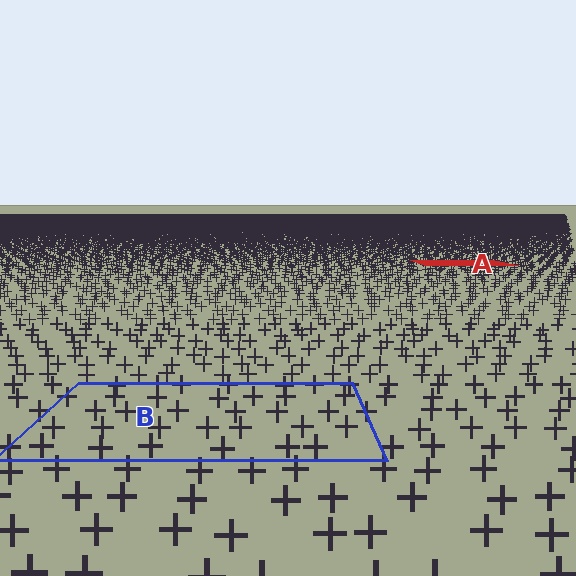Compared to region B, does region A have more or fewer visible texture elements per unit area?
Region A has more texture elements per unit area — they are packed more densely because it is farther away.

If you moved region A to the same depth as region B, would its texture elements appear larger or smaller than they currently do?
They would appear larger. At a closer depth, the same texture elements are projected at a bigger on-screen size.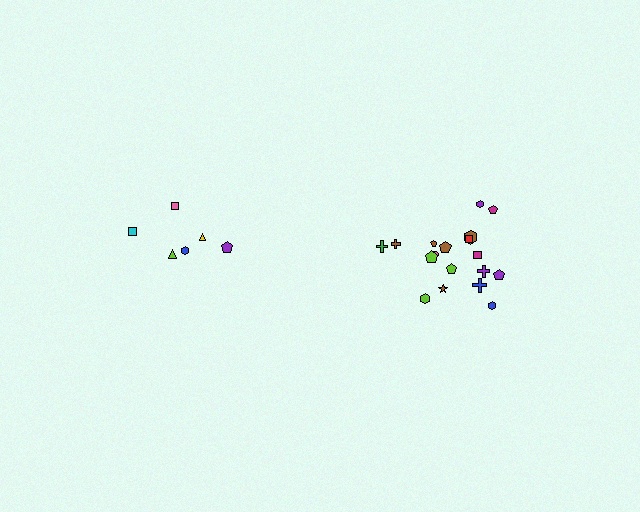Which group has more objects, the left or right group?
The right group.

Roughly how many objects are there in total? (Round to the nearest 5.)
Roughly 25 objects in total.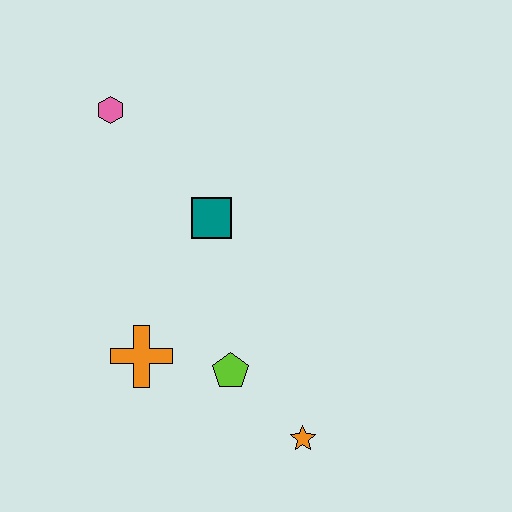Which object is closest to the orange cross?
The lime pentagon is closest to the orange cross.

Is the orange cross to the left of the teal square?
Yes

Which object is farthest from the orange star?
The pink hexagon is farthest from the orange star.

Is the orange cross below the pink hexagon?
Yes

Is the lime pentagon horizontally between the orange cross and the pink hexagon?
No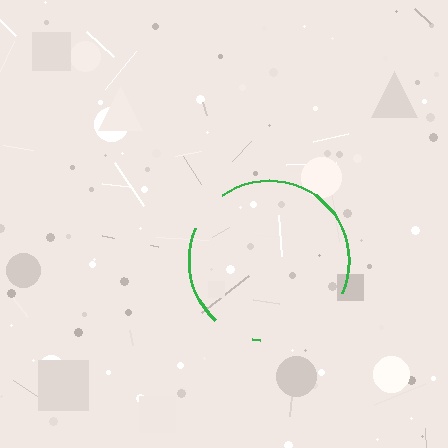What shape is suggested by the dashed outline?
The dashed outline suggests a circle.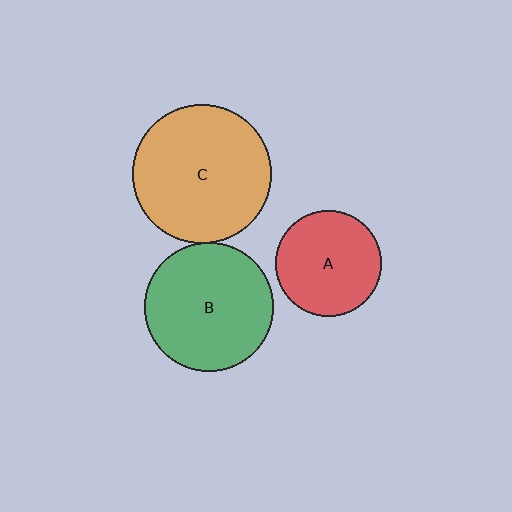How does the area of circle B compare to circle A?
Approximately 1.5 times.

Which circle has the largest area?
Circle C (orange).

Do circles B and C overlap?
Yes.